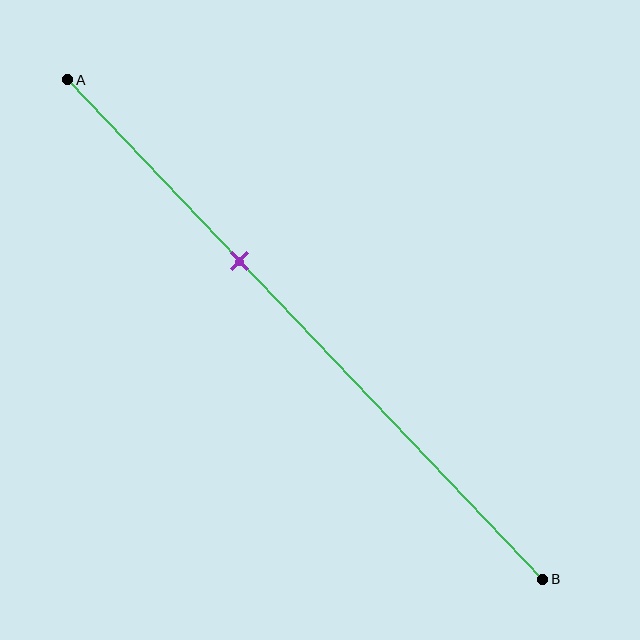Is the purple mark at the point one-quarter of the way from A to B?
No, the mark is at about 35% from A, not at the 25% one-quarter point.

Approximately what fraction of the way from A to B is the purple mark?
The purple mark is approximately 35% of the way from A to B.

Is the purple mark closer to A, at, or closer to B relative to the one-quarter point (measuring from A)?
The purple mark is closer to point B than the one-quarter point of segment AB.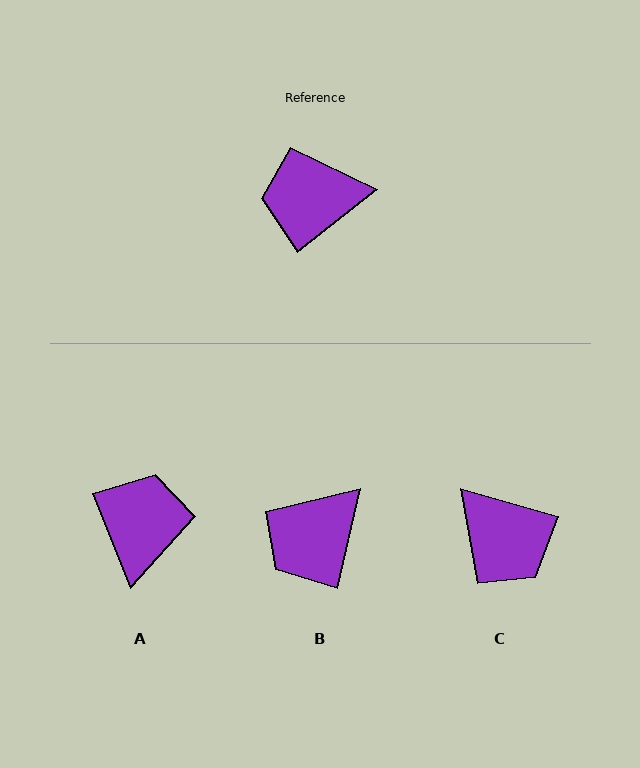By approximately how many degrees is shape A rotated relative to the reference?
Approximately 107 degrees clockwise.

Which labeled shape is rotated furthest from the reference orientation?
C, about 125 degrees away.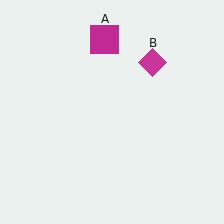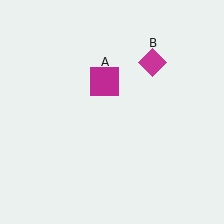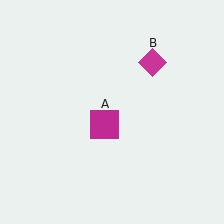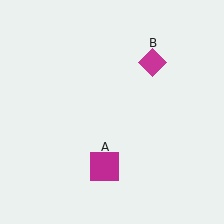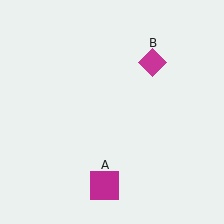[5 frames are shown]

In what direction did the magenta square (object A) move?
The magenta square (object A) moved down.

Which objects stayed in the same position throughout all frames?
Magenta diamond (object B) remained stationary.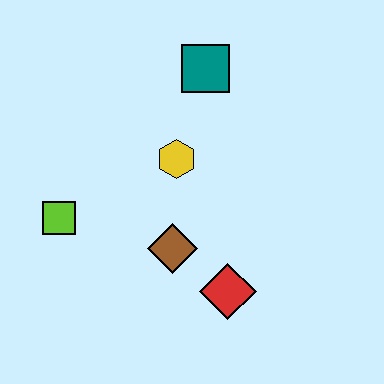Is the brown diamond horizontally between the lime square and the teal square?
Yes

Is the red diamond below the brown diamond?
Yes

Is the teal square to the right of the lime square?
Yes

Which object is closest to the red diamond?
The brown diamond is closest to the red diamond.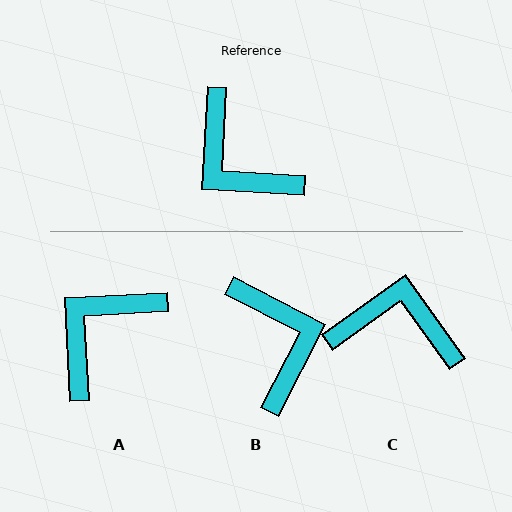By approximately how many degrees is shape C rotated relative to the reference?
Approximately 141 degrees clockwise.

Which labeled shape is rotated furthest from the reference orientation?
B, about 156 degrees away.